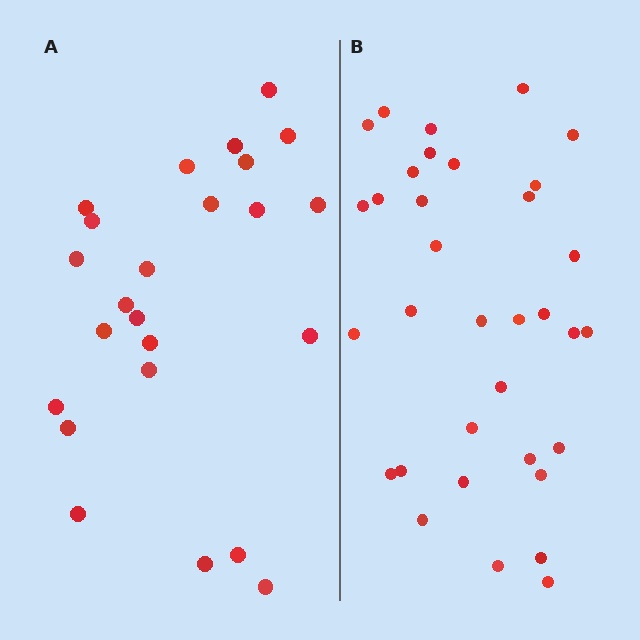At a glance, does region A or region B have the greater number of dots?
Region B (the right region) has more dots.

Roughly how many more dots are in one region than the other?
Region B has roughly 10 or so more dots than region A.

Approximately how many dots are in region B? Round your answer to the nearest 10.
About 30 dots. (The exact count is 34, which rounds to 30.)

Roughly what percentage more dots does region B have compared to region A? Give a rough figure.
About 40% more.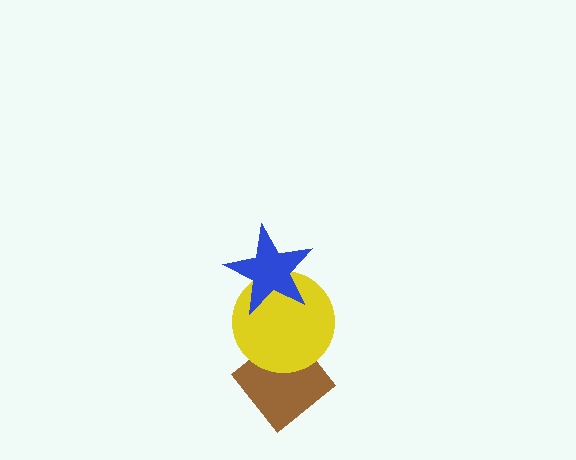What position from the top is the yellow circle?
The yellow circle is 2nd from the top.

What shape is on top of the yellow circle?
The blue star is on top of the yellow circle.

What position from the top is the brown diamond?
The brown diamond is 3rd from the top.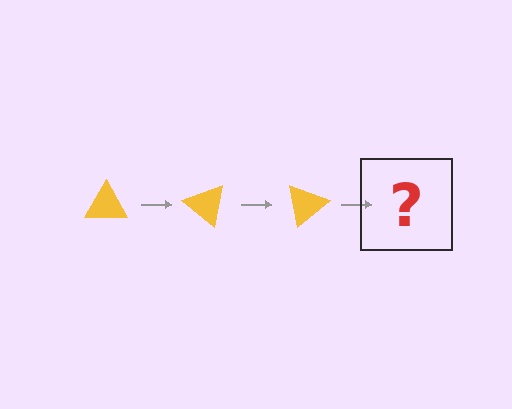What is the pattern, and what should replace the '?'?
The pattern is that the triangle rotates 40 degrees each step. The '?' should be a yellow triangle rotated 120 degrees.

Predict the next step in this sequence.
The next step is a yellow triangle rotated 120 degrees.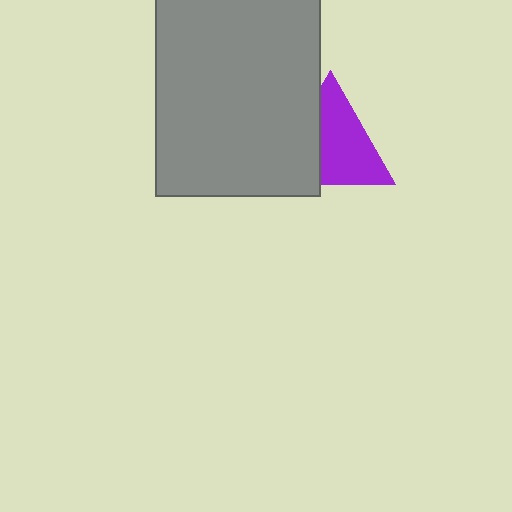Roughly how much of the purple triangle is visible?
About half of it is visible (roughly 62%).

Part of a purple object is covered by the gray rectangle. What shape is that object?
It is a triangle.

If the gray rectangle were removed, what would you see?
You would see the complete purple triangle.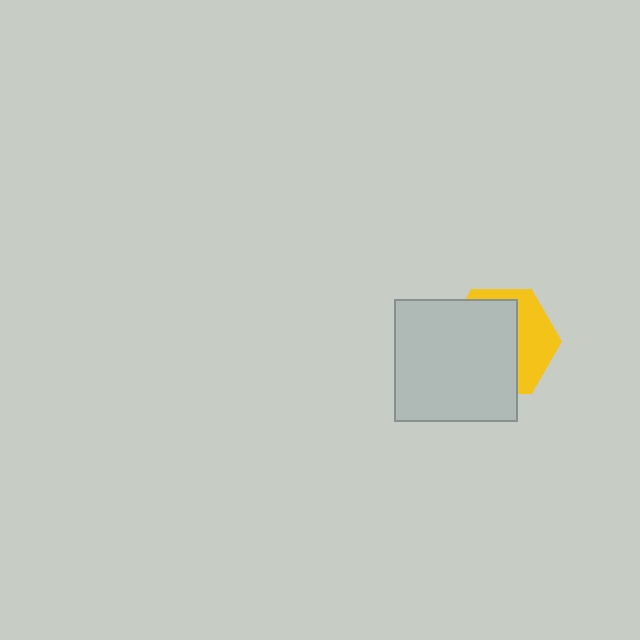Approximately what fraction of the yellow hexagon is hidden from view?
Roughly 62% of the yellow hexagon is hidden behind the light gray square.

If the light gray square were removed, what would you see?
You would see the complete yellow hexagon.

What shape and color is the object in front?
The object in front is a light gray square.